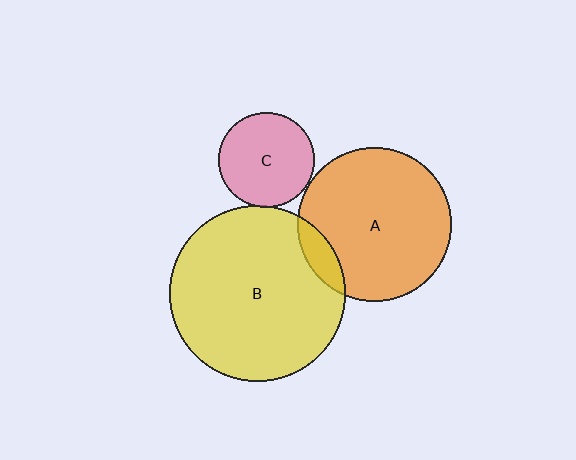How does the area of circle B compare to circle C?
Approximately 3.4 times.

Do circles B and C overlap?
Yes.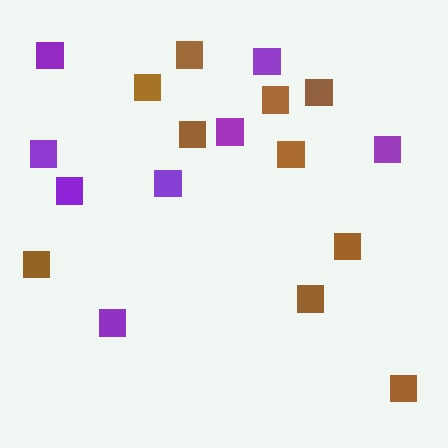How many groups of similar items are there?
There are 2 groups: one group of brown squares (10) and one group of purple squares (8).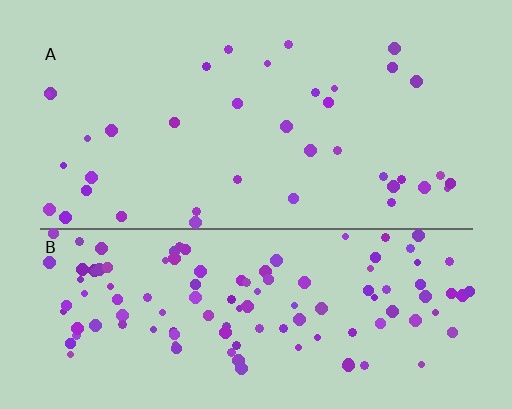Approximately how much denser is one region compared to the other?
Approximately 3.3× — region B over region A.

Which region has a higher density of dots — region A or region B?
B (the bottom).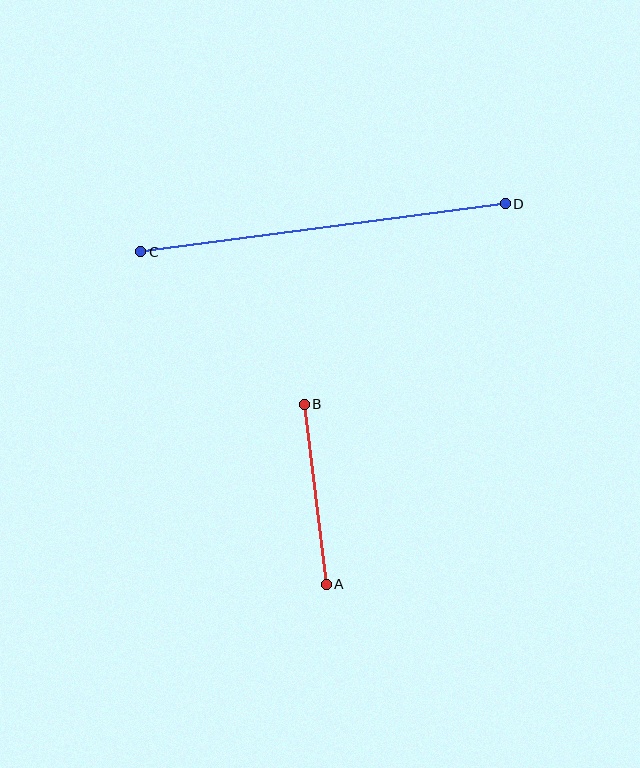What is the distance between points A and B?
The distance is approximately 181 pixels.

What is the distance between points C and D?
The distance is approximately 368 pixels.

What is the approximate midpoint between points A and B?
The midpoint is at approximately (315, 494) pixels.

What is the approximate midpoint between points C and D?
The midpoint is at approximately (323, 228) pixels.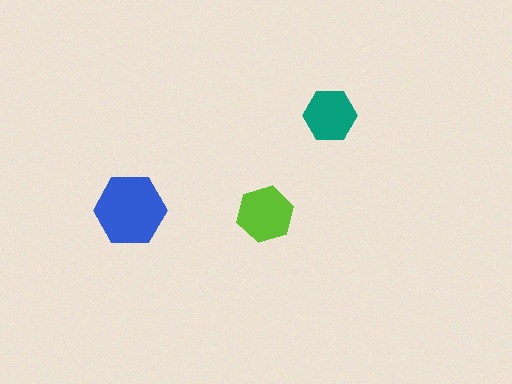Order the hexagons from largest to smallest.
the blue one, the lime one, the teal one.